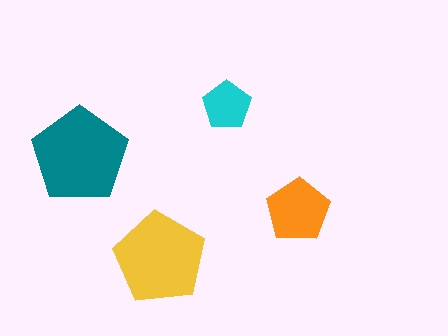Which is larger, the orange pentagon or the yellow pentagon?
The yellow one.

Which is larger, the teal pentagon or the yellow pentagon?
The teal one.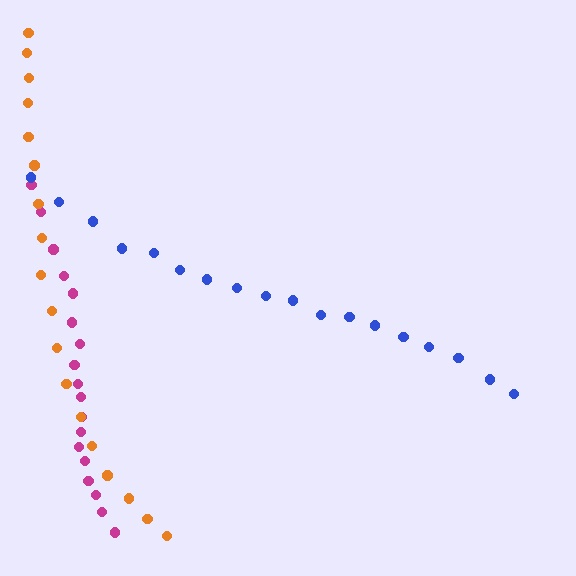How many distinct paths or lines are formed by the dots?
There are 3 distinct paths.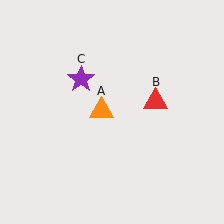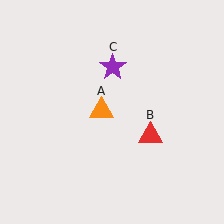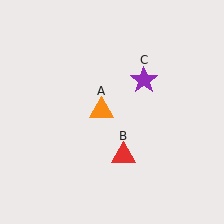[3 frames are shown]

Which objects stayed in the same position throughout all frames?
Orange triangle (object A) remained stationary.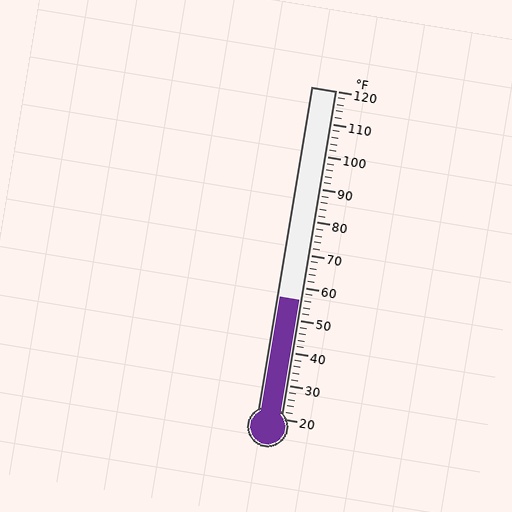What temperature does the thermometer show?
The thermometer shows approximately 56°F.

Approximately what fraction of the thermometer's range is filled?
The thermometer is filled to approximately 35% of its range.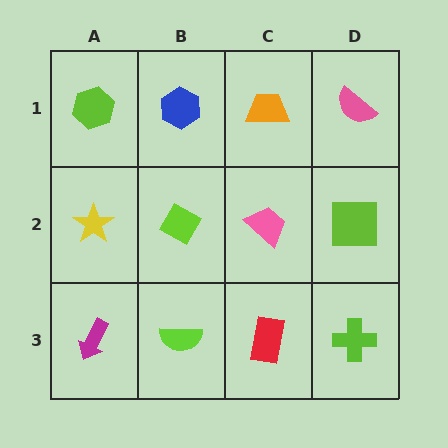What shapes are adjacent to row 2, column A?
A lime hexagon (row 1, column A), a magenta arrow (row 3, column A), a lime diamond (row 2, column B).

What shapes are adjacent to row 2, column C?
An orange trapezoid (row 1, column C), a red rectangle (row 3, column C), a lime diamond (row 2, column B), a lime square (row 2, column D).